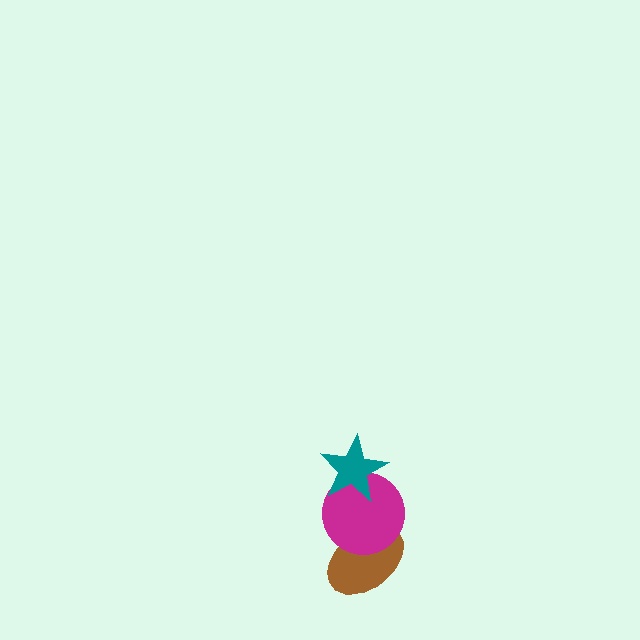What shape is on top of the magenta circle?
The teal star is on top of the magenta circle.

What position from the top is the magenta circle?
The magenta circle is 2nd from the top.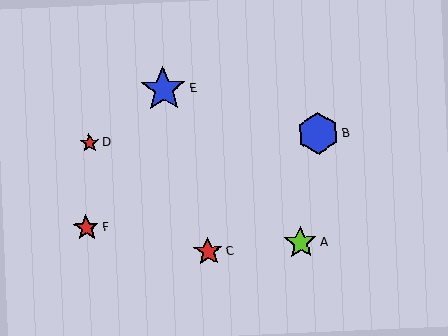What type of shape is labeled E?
Shape E is a blue star.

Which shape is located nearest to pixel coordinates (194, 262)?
The red star (labeled C) at (208, 251) is nearest to that location.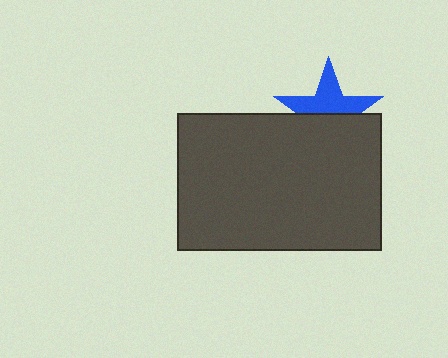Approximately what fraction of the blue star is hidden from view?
Roughly 46% of the blue star is hidden behind the dark gray rectangle.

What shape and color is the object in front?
The object in front is a dark gray rectangle.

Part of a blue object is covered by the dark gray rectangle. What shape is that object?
It is a star.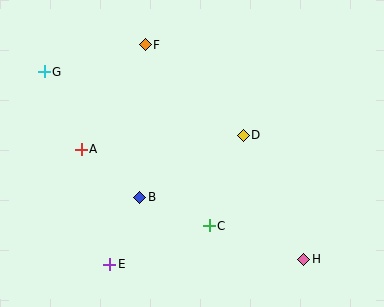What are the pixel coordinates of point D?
Point D is at (243, 135).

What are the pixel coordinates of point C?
Point C is at (209, 226).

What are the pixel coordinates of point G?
Point G is at (44, 72).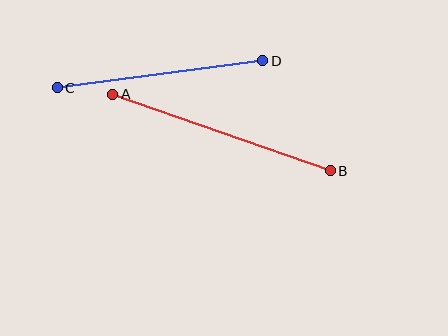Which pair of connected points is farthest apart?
Points A and B are farthest apart.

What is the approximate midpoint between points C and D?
The midpoint is at approximately (160, 74) pixels.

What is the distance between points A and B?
The distance is approximately 231 pixels.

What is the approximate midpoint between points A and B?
The midpoint is at approximately (222, 133) pixels.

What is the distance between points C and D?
The distance is approximately 207 pixels.